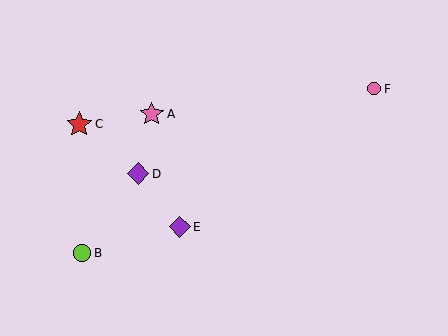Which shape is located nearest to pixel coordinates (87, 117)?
The red star (labeled C) at (79, 125) is nearest to that location.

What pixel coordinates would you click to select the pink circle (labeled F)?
Click at (374, 89) to select the pink circle F.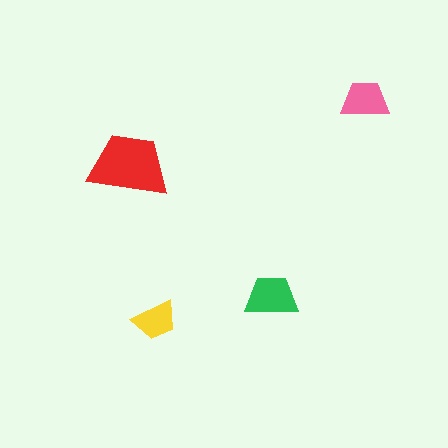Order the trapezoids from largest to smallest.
the red one, the green one, the pink one, the yellow one.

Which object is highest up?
The pink trapezoid is topmost.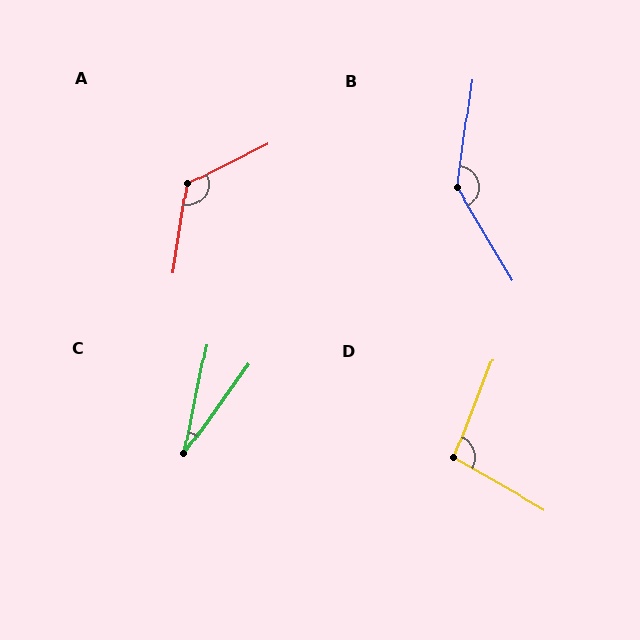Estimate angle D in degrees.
Approximately 99 degrees.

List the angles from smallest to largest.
C (25°), D (99°), A (125°), B (142°).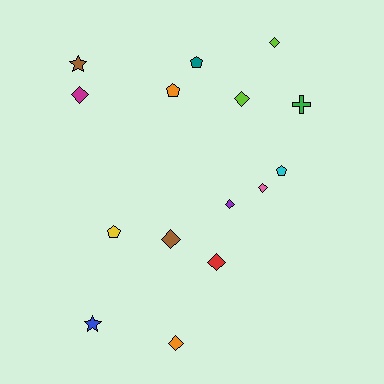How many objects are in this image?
There are 15 objects.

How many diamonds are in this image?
There are 8 diamonds.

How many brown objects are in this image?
There are 2 brown objects.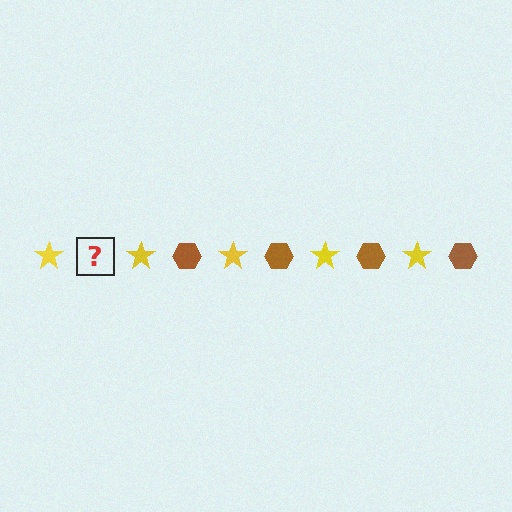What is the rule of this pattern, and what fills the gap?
The rule is that the pattern alternates between yellow star and brown hexagon. The gap should be filled with a brown hexagon.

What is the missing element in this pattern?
The missing element is a brown hexagon.